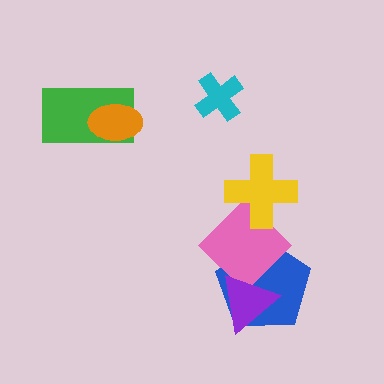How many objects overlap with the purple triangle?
2 objects overlap with the purple triangle.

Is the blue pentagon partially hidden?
Yes, it is partially covered by another shape.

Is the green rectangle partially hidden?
Yes, it is partially covered by another shape.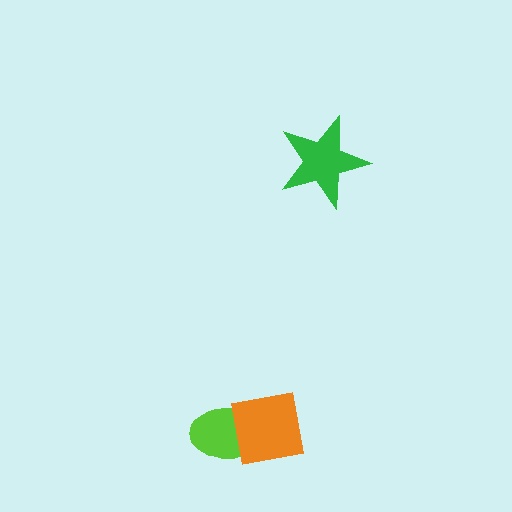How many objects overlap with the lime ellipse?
1 object overlaps with the lime ellipse.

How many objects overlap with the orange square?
1 object overlaps with the orange square.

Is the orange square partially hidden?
No, no other shape covers it.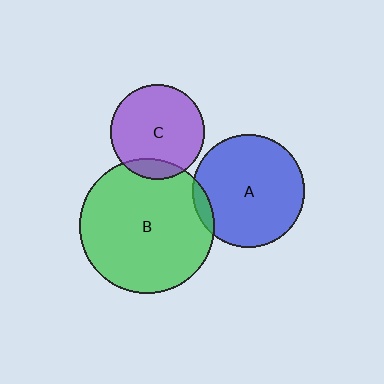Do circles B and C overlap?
Yes.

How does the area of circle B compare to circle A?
Approximately 1.4 times.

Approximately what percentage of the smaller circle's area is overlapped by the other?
Approximately 10%.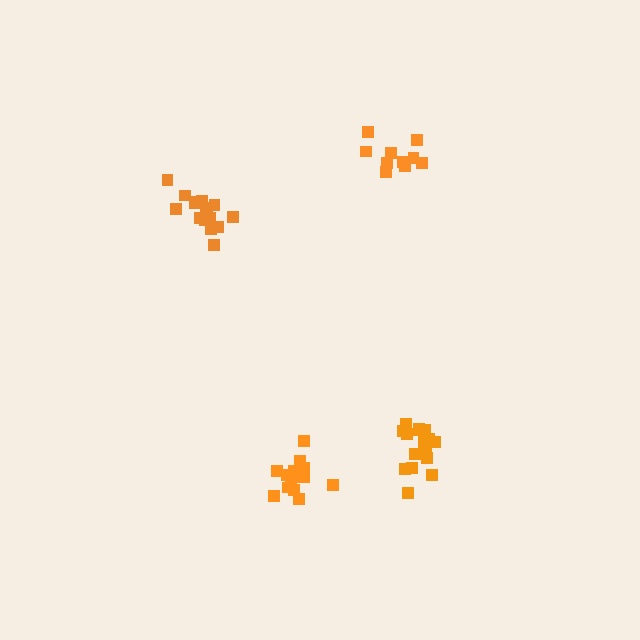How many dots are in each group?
Group 1: 17 dots, Group 2: 16 dots, Group 3: 15 dots, Group 4: 11 dots (59 total).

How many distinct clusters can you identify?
There are 4 distinct clusters.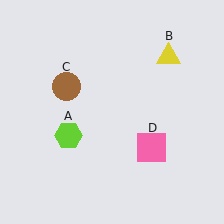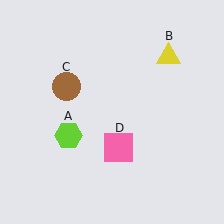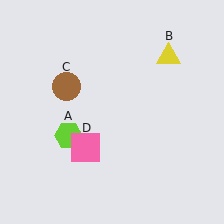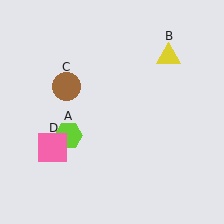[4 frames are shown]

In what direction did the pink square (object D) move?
The pink square (object D) moved left.